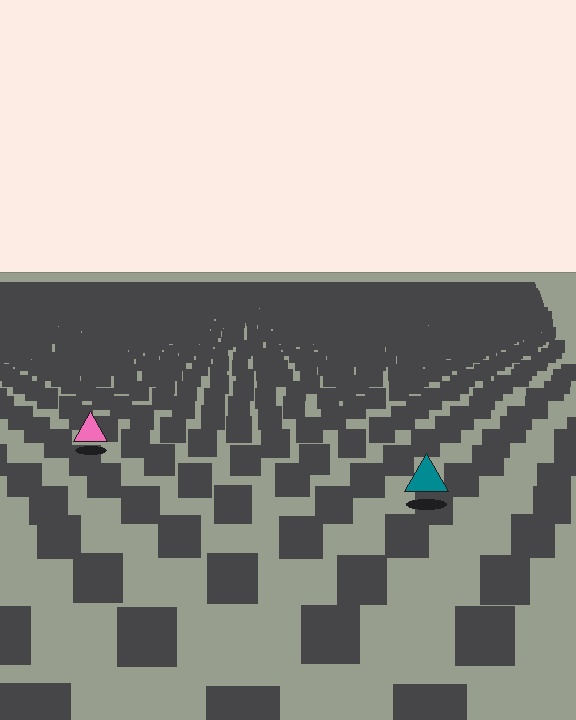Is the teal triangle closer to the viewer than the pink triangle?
Yes. The teal triangle is closer — you can tell from the texture gradient: the ground texture is coarser near it.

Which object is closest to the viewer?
The teal triangle is closest. The texture marks near it are larger and more spread out.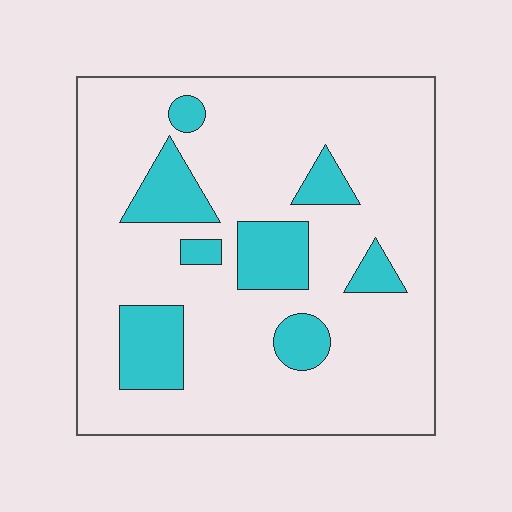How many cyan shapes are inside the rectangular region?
8.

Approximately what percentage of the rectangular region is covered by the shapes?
Approximately 20%.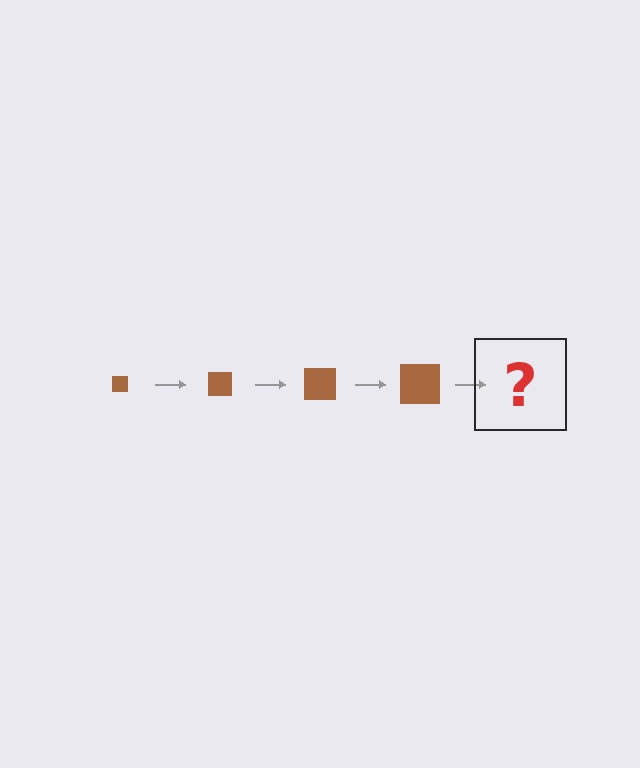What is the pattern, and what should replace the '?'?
The pattern is that the square gets progressively larger each step. The '?' should be a brown square, larger than the previous one.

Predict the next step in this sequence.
The next step is a brown square, larger than the previous one.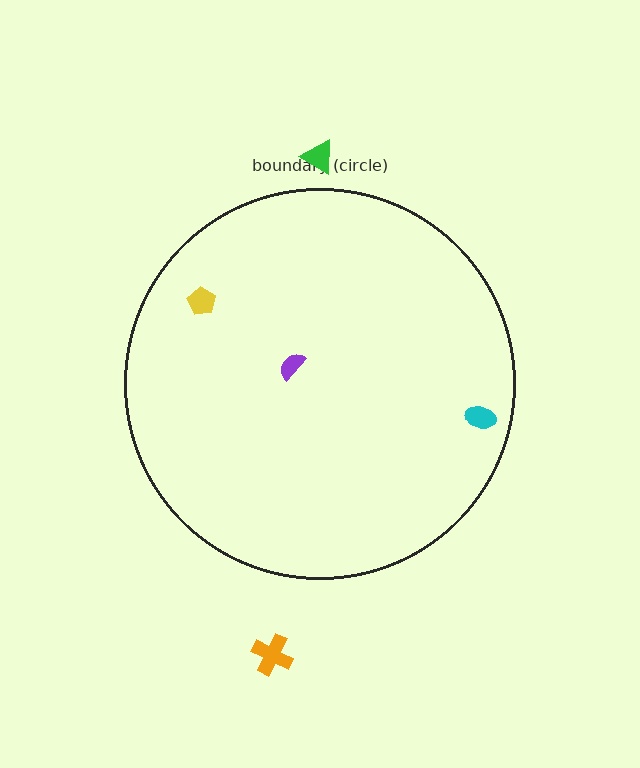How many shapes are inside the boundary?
3 inside, 2 outside.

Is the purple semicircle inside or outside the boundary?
Inside.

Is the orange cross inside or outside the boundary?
Outside.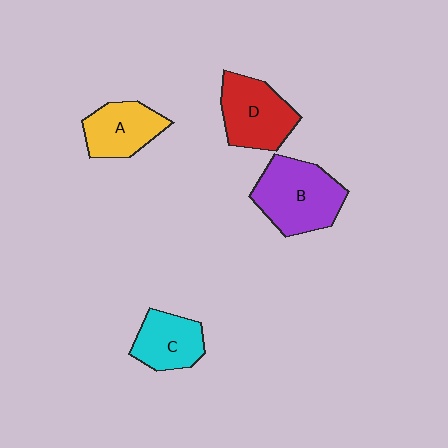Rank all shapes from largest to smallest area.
From largest to smallest: B (purple), D (red), A (yellow), C (cyan).